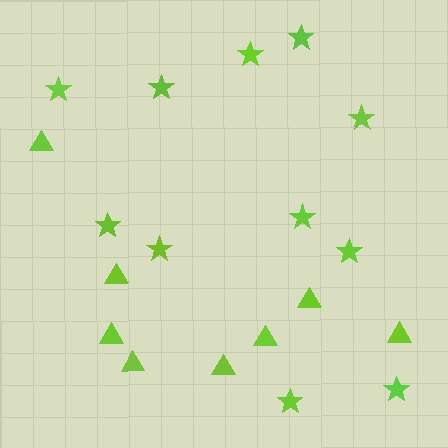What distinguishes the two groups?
There are 2 groups: one group of triangles (8) and one group of stars (11).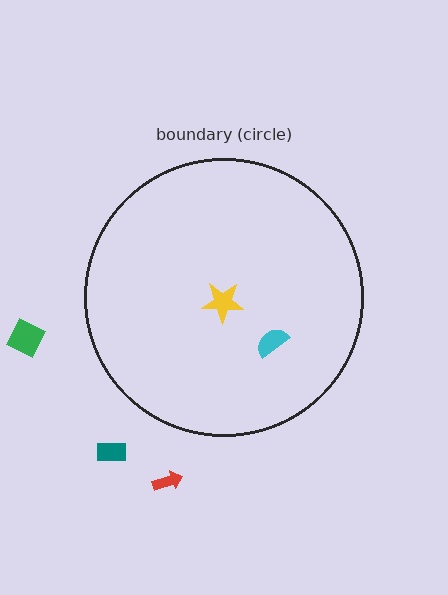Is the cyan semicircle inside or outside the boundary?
Inside.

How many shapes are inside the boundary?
2 inside, 3 outside.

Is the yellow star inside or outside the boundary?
Inside.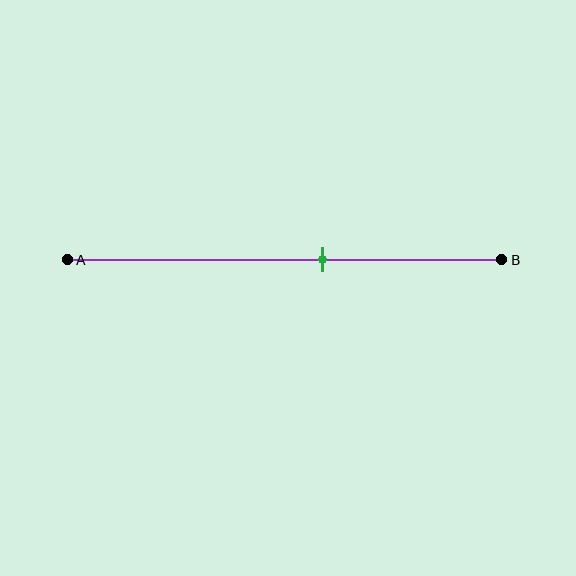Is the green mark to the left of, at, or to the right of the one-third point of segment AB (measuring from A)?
The green mark is to the right of the one-third point of segment AB.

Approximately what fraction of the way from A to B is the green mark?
The green mark is approximately 60% of the way from A to B.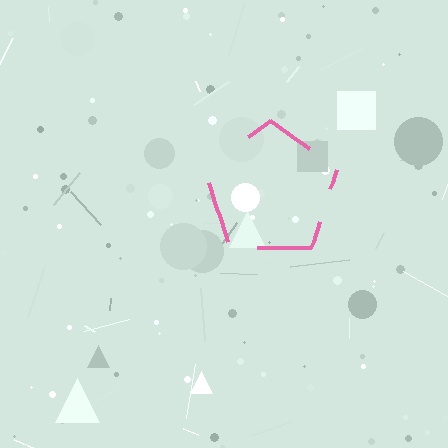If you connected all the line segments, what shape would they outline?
They would outline a pentagon.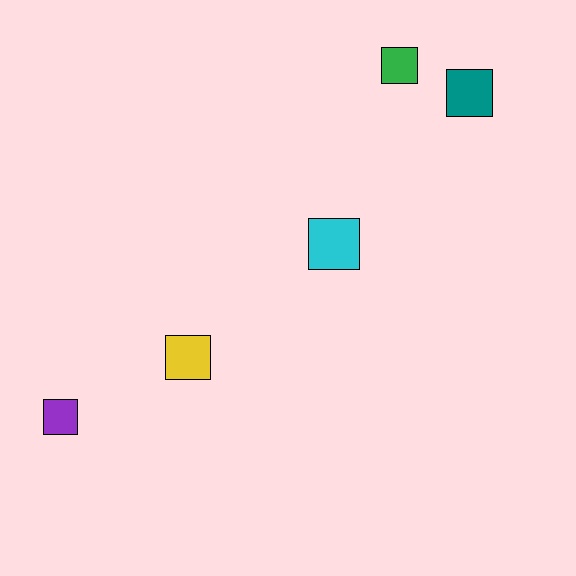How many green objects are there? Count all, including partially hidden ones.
There is 1 green object.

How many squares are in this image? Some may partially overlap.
There are 5 squares.